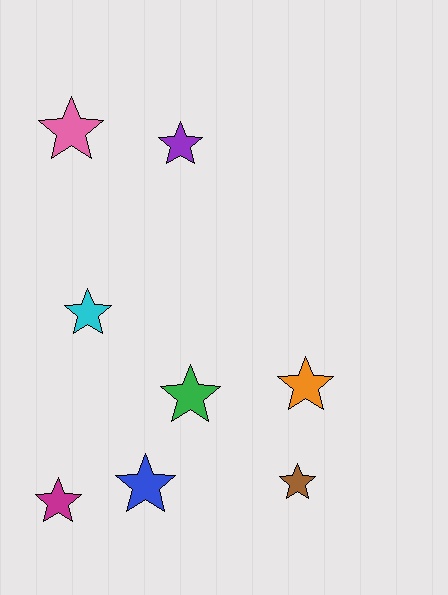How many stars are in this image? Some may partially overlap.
There are 8 stars.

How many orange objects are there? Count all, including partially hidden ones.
There is 1 orange object.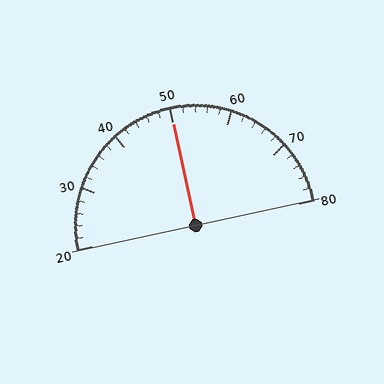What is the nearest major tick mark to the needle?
The nearest major tick mark is 50.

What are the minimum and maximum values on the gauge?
The gauge ranges from 20 to 80.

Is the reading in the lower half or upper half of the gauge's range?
The reading is in the upper half of the range (20 to 80).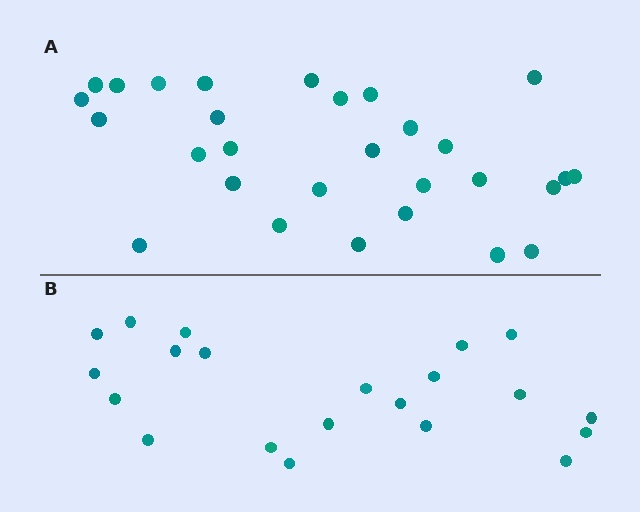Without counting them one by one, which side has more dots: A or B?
Region A (the top region) has more dots.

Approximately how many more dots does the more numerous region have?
Region A has roughly 8 or so more dots than region B.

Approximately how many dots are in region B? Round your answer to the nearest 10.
About 20 dots. (The exact count is 21, which rounds to 20.)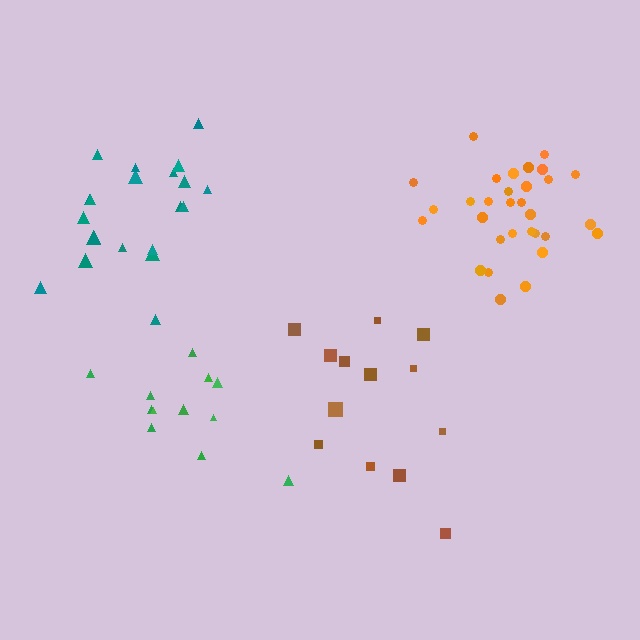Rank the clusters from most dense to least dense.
orange, teal, green, brown.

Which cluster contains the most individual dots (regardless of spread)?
Orange (31).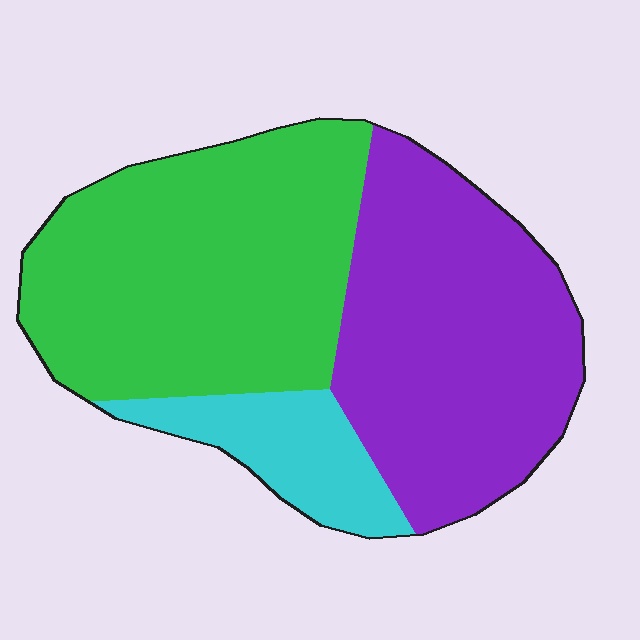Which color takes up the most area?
Green, at roughly 45%.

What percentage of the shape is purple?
Purple covers roughly 40% of the shape.